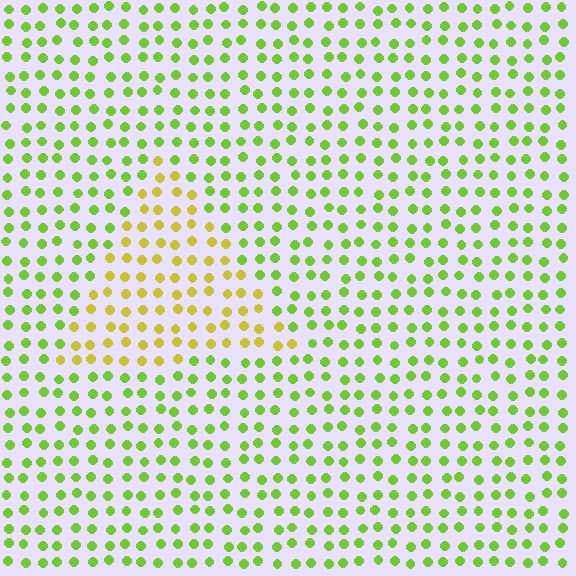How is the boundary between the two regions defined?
The boundary is defined purely by a slight shift in hue (about 37 degrees). Spacing, size, and orientation are identical on both sides.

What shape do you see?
I see a triangle.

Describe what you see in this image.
The image is filled with small lime elements in a uniform arrangement. A triangle-shaped region is visible where the elements are tinted to a slightly different hue, forming a subtle color boundary.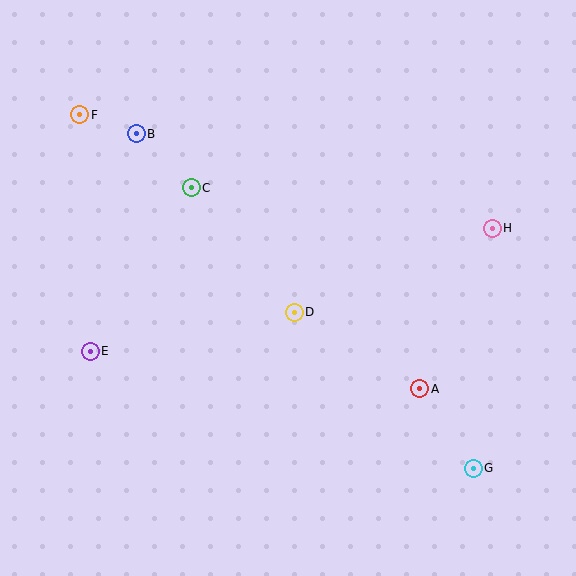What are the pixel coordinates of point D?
Point D is at (294, 312).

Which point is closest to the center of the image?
Point D at (294, 312) is closest to the center.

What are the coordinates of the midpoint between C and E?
The midpoint between C and E is at (141, 270).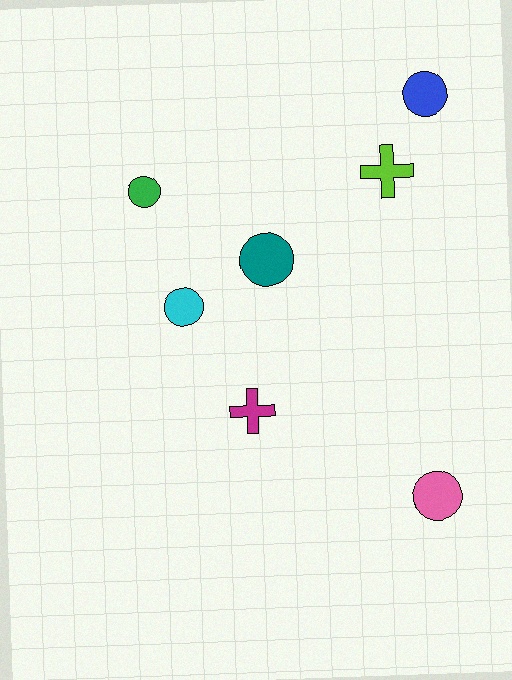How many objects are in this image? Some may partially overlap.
There are 7 objects.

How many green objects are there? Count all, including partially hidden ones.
There is 1 green object.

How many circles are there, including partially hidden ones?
There are 5 circles.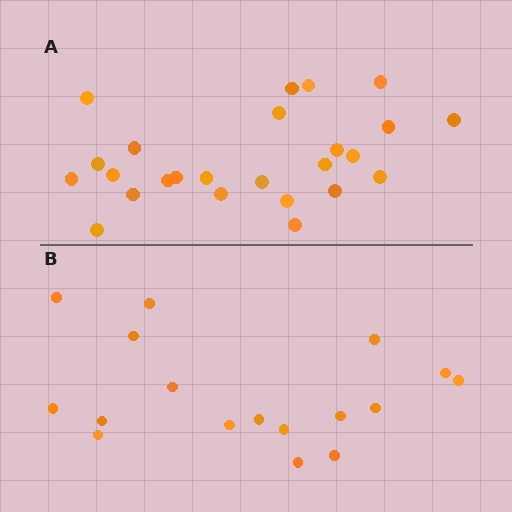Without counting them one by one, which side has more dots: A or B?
Region A (the top region) has more dots.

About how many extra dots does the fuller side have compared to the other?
Region A has roughly 8 or so more dots than region B.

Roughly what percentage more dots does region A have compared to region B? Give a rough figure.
About 45% more.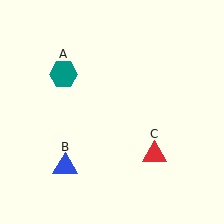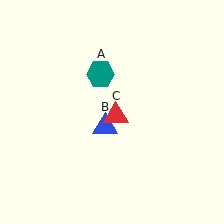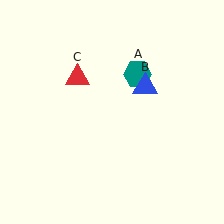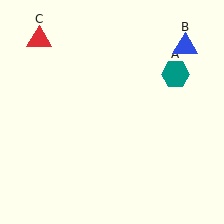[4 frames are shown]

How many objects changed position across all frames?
3 objects changed position: teal hexagon (object A), blue triangle (object B), red triangle (object C).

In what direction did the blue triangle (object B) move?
The blue triangle (object B) moved up and to the right.